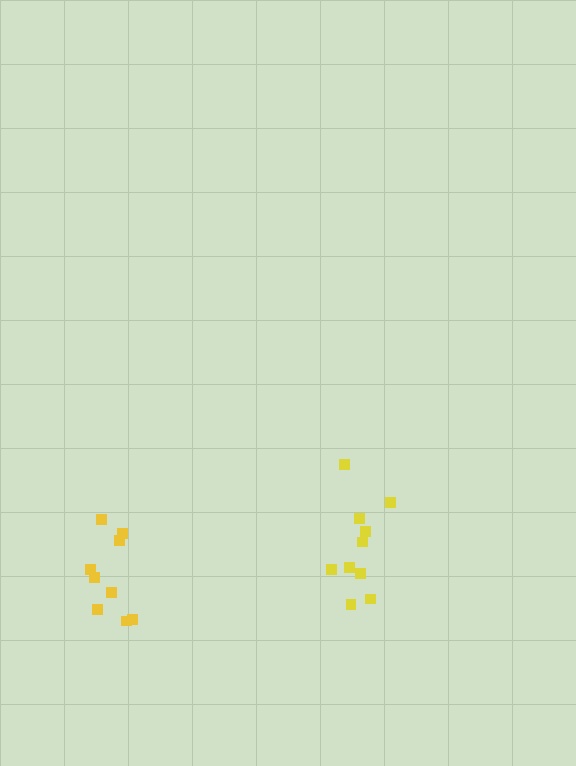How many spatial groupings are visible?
There are 2 spatial groupings.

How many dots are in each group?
Group 1: 10 dots, Group 2: 9 dots (19 total).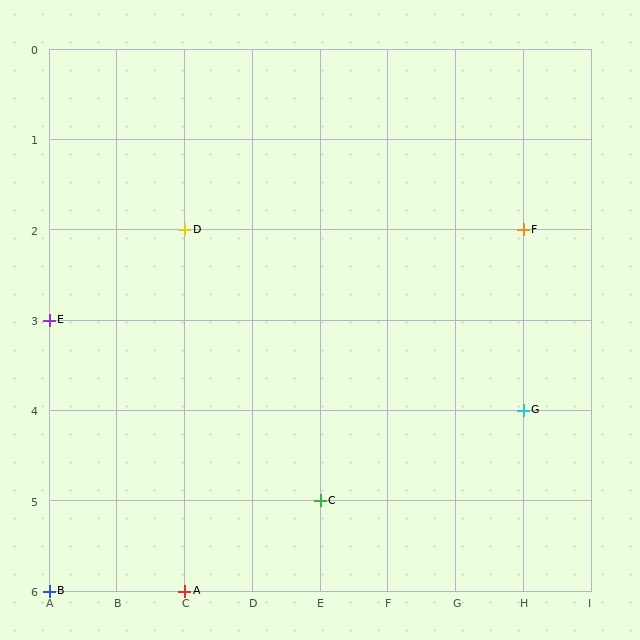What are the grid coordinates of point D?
Point D is at grid coordinates (C, 2).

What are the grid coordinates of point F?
Point F is at grid coordinates (H, 2).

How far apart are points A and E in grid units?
Points A and E are 2 columns and 3 rows apart (about 3.6 grid units diagonally).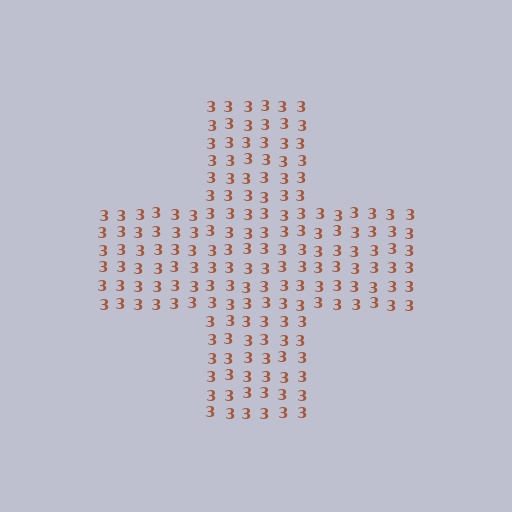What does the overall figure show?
The overall figure shows a cross.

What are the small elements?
The small elements are digit 3's.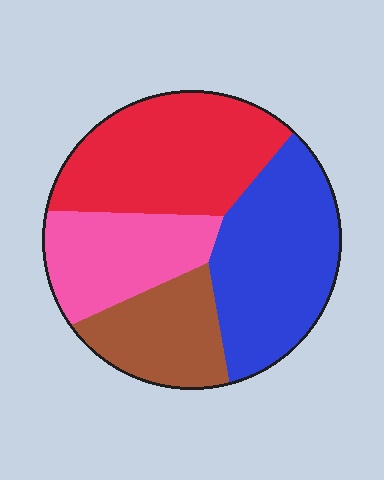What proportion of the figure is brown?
Brown takes up less than a quarter of the figure.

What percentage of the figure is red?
Red covers about 30% of the figure.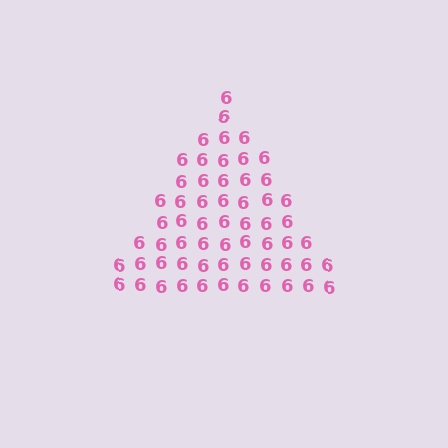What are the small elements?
The small elements are digit 6's.